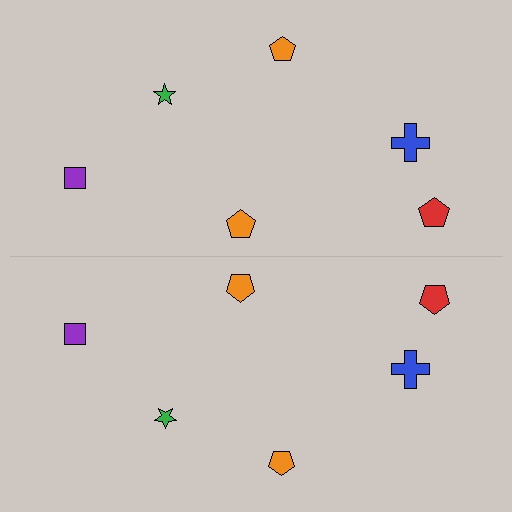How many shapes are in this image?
There are 12 shapes in this image.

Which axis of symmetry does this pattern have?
The pattern has a horizontal axis of symmetry running through the center of the image.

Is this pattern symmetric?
Yes, this pattern has bilateral (reflection) symmetry.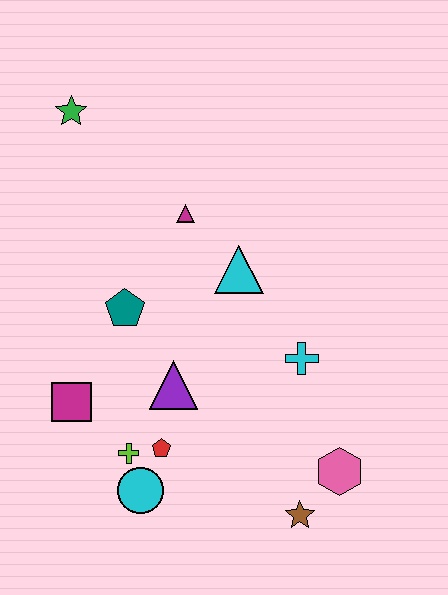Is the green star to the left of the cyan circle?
Yes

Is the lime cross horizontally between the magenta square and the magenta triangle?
Yes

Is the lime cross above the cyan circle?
Yes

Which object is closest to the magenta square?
The lime cross is closest to the magenta square.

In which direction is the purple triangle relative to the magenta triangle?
The purple triangle is below the magenta triangle.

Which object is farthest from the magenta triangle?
The brown star is farthest from the magenta triangle.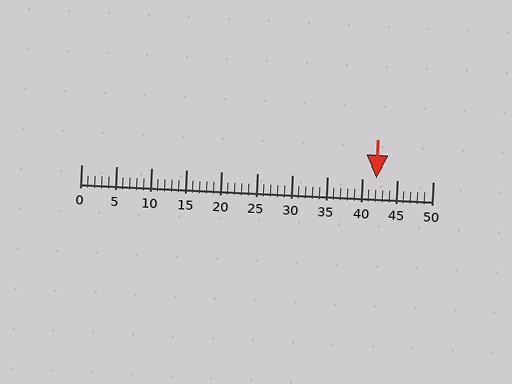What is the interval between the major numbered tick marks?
The major tick marks are spaced 5 units apart.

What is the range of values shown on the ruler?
The ruler shows values from 0 to 50.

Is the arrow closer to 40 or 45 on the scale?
The arrow is closer to 40.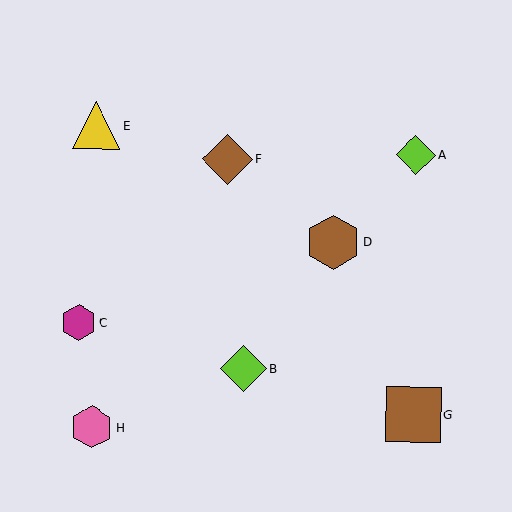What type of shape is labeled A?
Shape A is a lime diamond.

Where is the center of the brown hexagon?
The center of the brown hexagon is at (333, 242).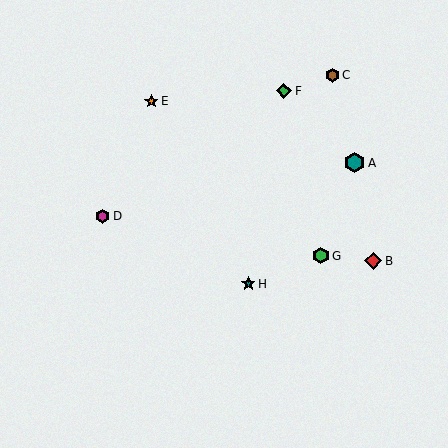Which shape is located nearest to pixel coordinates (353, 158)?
The teal hexagon (labeled A) at (354, 163) is nearest to that location.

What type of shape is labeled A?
Shape A is a teal hexagon.